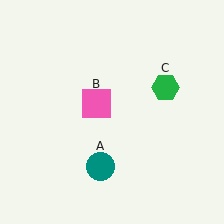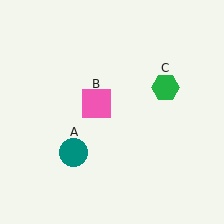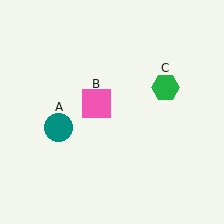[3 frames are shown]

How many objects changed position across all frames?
1 object changed position: teal circle (object A).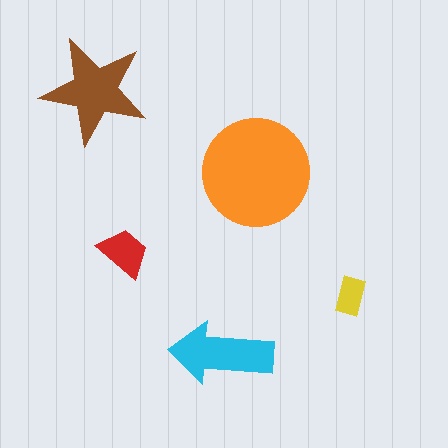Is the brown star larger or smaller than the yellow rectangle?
Larger.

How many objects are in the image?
There are 5 objects in the image.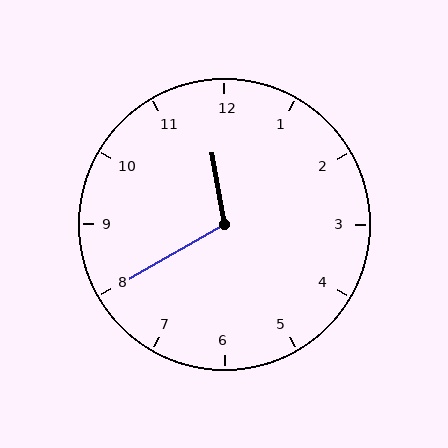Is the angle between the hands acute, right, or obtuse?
It is obtuse.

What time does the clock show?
11:40.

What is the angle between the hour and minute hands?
Approximately 110 degrees.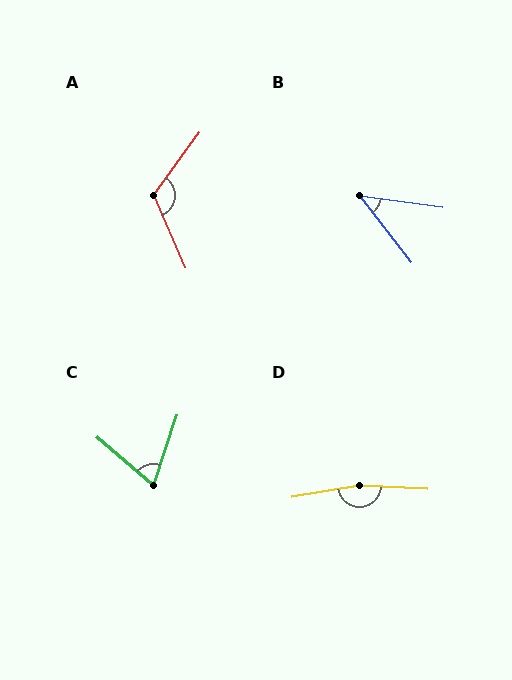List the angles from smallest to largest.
B (44°), C (67°), A (121°), D (167°).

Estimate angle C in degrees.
Approximately 67 degrees.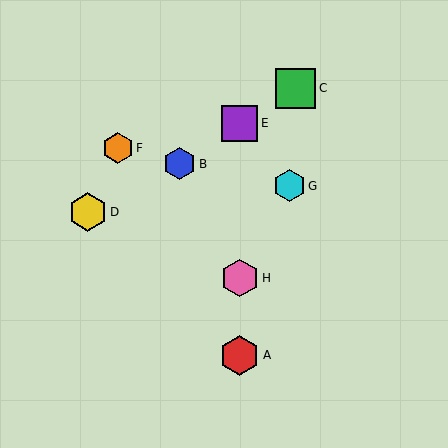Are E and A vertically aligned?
Yes, both are at x≈240.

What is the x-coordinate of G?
Object G is at x≈289.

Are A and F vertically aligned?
No, A is at x≈240 and F is at x≈118.